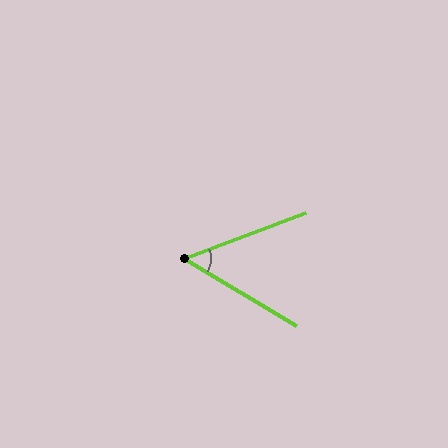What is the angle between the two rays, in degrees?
Approximately 52 degrees.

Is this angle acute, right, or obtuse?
It is acute.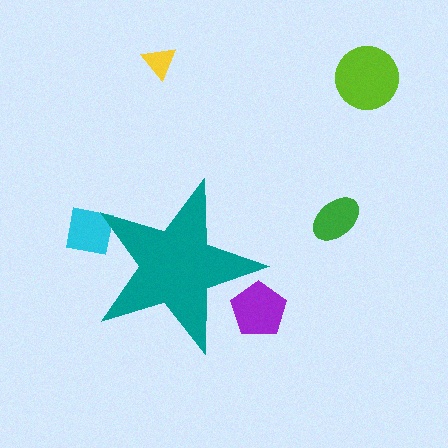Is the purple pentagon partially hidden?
Yes, the purple pentagon is partially hidden behind the teal star.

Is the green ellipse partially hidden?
No, the green ellipse is fully visible.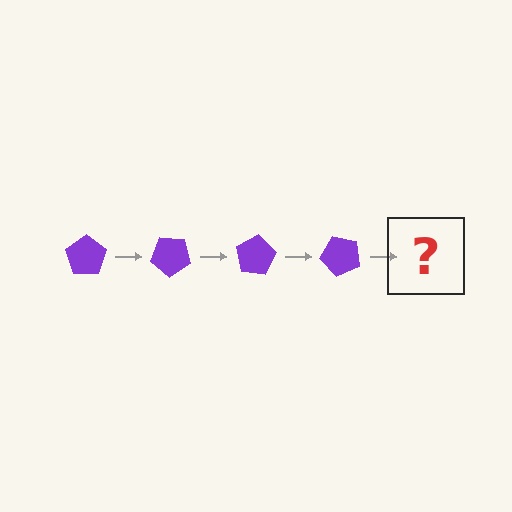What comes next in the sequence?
The next element should be a purple pentagon rotated 160 degrees.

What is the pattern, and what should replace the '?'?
The pattern is that the pentagon rotates 40 degrees each step. The '?' should be a purple pentagon rotated 160 degrees.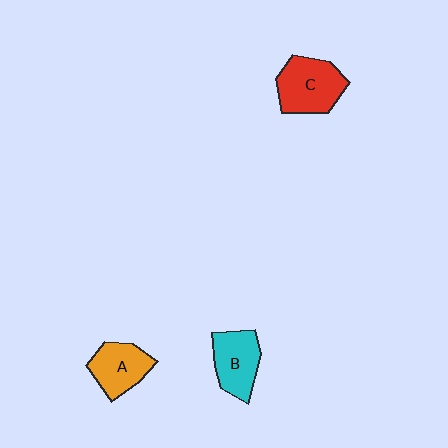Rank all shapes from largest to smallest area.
From largest to smallest: C (red), B (cyan), A (orange).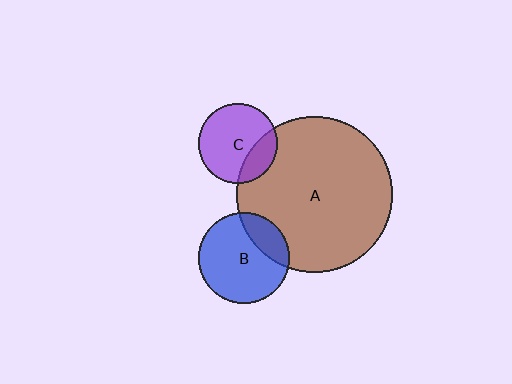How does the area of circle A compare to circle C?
Approximately 3.9 times.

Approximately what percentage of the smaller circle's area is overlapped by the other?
Approximately 25%.